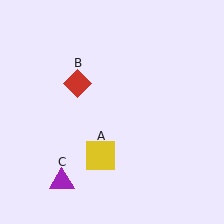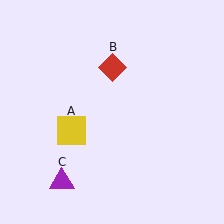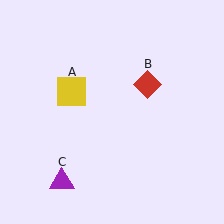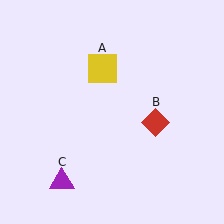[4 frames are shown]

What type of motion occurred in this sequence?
The yellow square (object A), red diamond (object B) rotated clockwise around the center of the scene.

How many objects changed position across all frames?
2 objects changed position: yellow square (object A), red diamond (object B).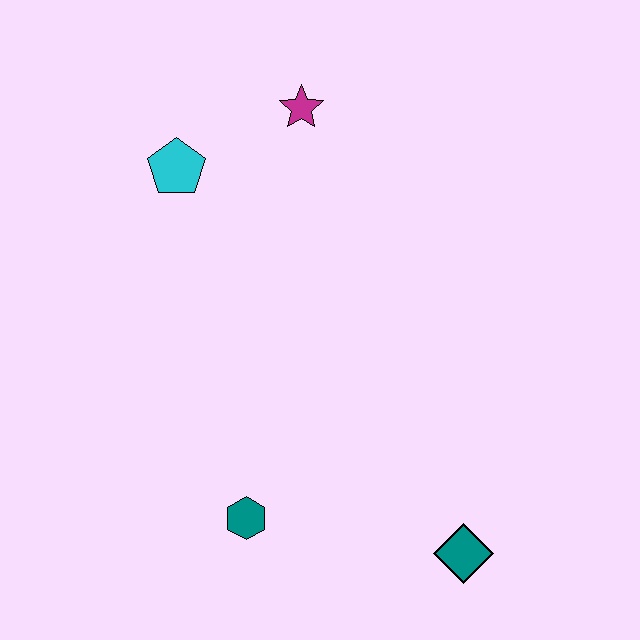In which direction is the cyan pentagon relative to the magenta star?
The cyan pentagon is to the left of the magenta star.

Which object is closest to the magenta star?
The cyan pentagon is closest to the magenta star.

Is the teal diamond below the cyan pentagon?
Yes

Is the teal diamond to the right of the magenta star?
Yes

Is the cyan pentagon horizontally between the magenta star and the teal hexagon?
No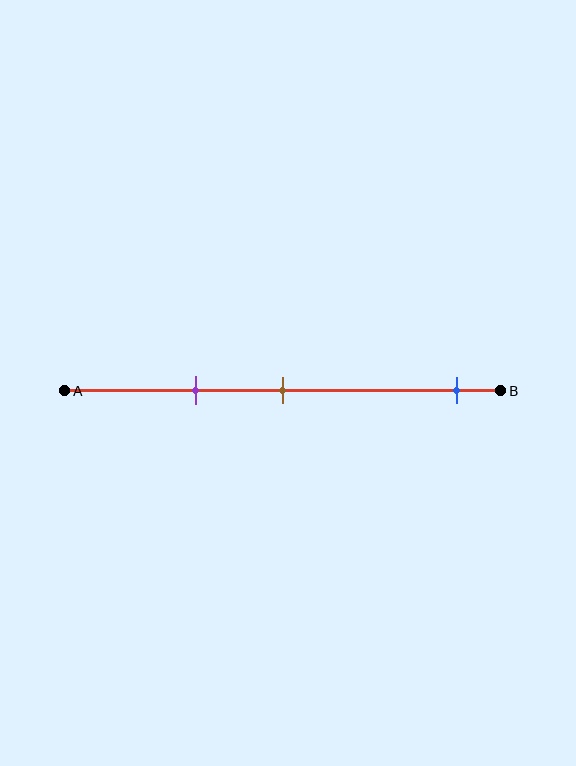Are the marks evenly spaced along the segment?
No, the marks are not evenly spaced.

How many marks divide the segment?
There are 3 marks dividing the segment.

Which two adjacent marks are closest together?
The purple and brown marks are the closest adjacent pair.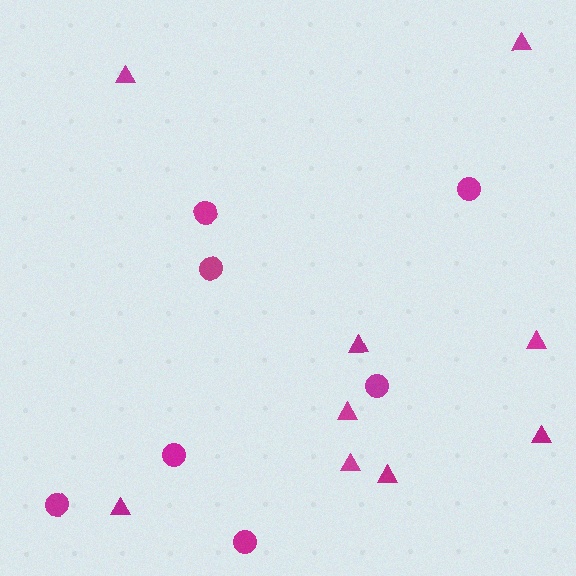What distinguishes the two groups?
There are 2 groups: one group of circles (7) and one group of triangles (9).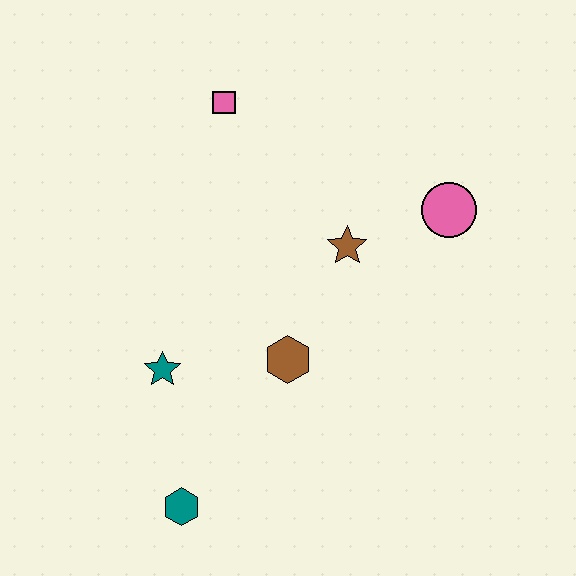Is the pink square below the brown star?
No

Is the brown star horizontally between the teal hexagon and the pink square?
No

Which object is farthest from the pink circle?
The teal hexagon is farthest from the pink circle.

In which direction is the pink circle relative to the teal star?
The pink circle is to the right of the teal star.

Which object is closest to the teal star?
The brown hexagon is closest to the teal star.